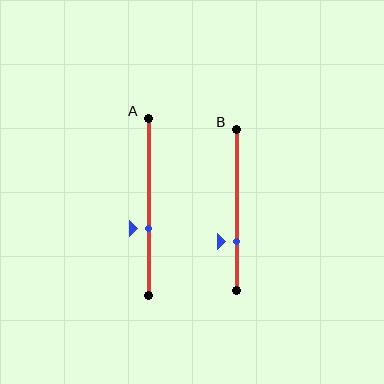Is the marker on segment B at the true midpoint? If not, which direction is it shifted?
No, the marker on segment B is shifted downward by about 19% of the segment length.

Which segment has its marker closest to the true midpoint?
Segment A has its marker closest to the true midpoint.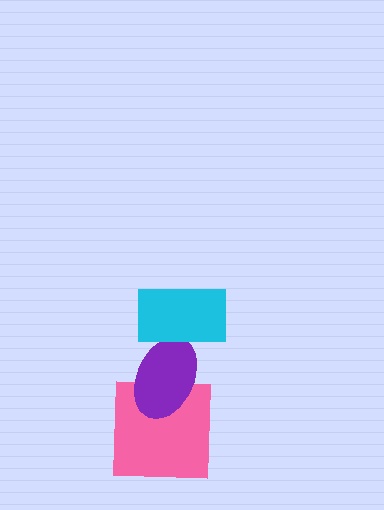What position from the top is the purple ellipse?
The purple ellipse is 2nd from the top.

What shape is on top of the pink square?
The purple ellipse is on top of the pink square.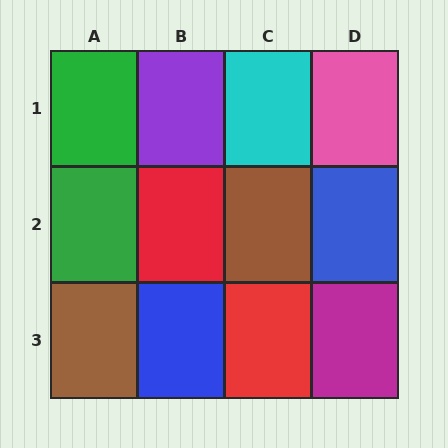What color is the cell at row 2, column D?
Blue.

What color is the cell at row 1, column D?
Pink.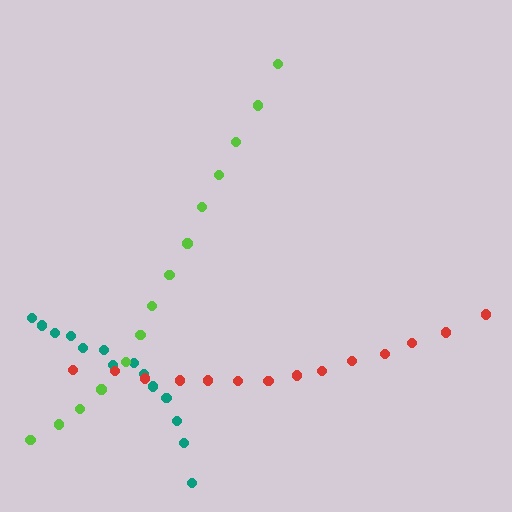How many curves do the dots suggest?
There are 3 distinct paths.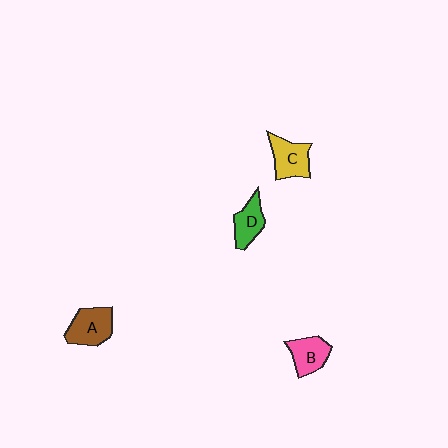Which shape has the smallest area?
Shape D (green).